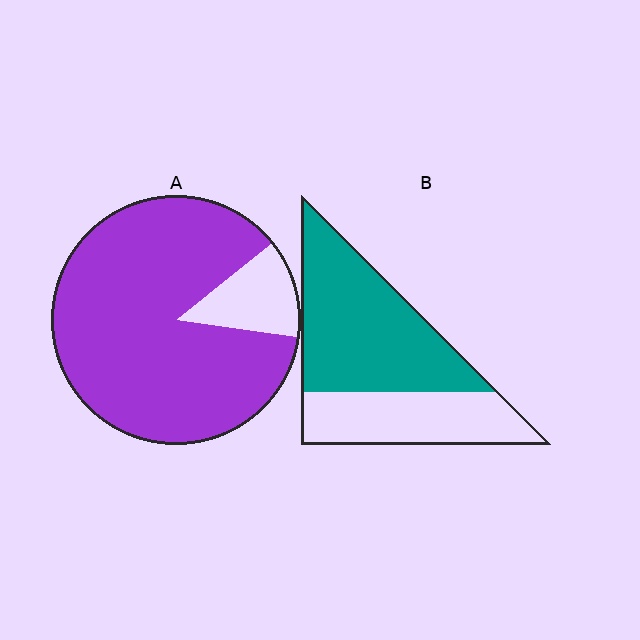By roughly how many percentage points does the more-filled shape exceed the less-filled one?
By roughly 25 percentage points (A over B).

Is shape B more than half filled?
Yes.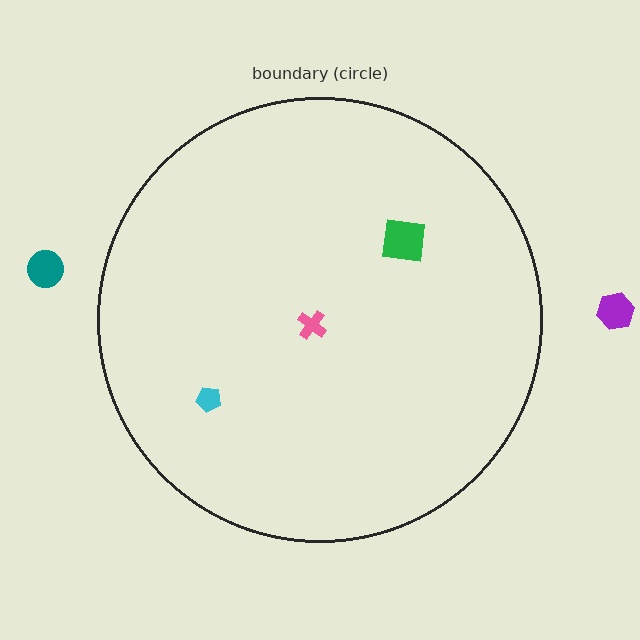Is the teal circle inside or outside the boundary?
Outside.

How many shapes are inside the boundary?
3 inside, 2 outside.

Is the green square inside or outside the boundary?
Inside.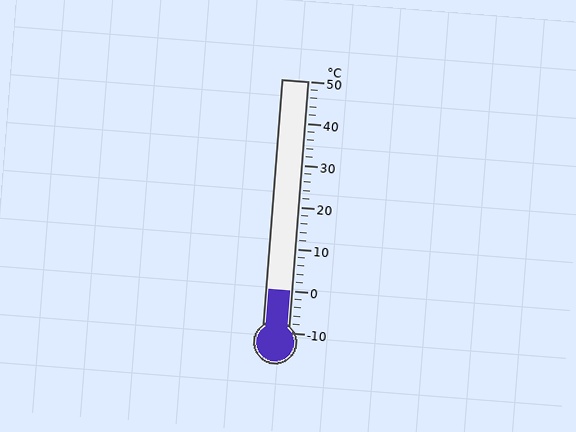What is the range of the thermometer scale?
The thermometer scale ranges from -10°C to 50°C.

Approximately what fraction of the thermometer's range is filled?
The thermometer is filled to approximately 15% of its range.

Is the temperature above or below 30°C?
The temperature is below 30°C.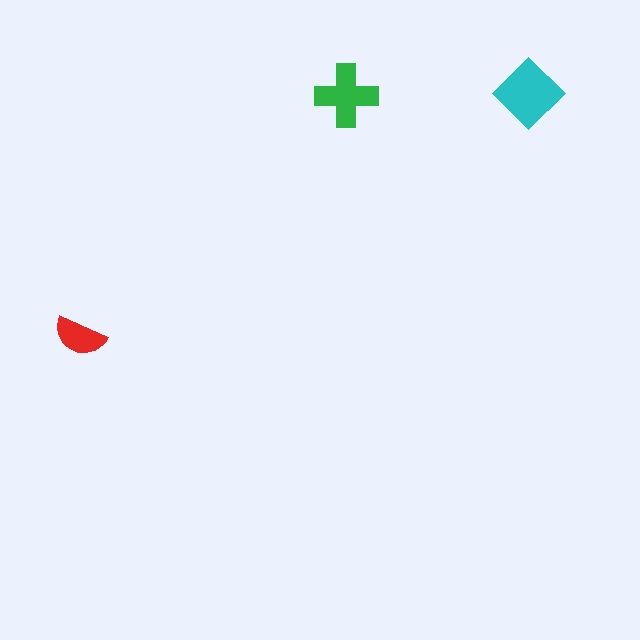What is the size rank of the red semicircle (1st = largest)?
3rd.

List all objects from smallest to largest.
The red semicircle, the green cross, the cyan diamond.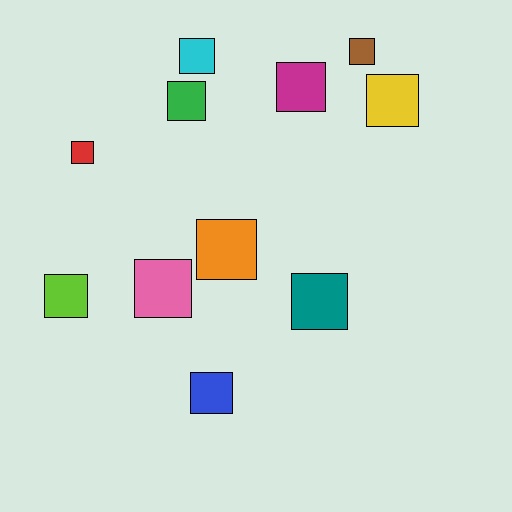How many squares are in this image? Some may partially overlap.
There are 11 squares.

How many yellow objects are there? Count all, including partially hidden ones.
There is 1 yellow object.